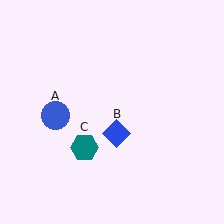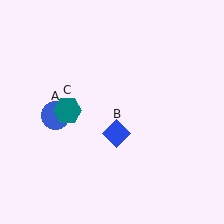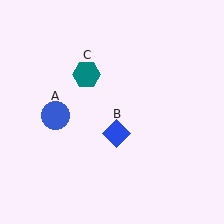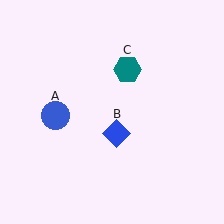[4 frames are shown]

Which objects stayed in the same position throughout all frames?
Blue circle (object A) and blue diamond (object B) remained stationary.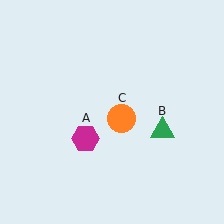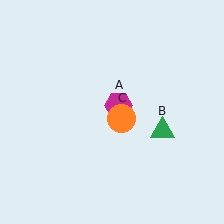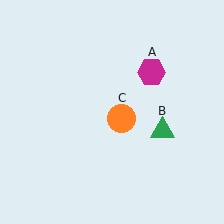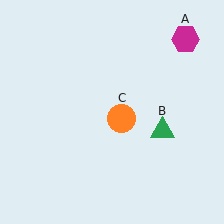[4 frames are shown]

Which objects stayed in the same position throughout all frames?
Green triangle (object B) and orange circle (object C) remained stationary.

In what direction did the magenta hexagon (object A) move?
The magenta hexagon (object A) moved up and to the right.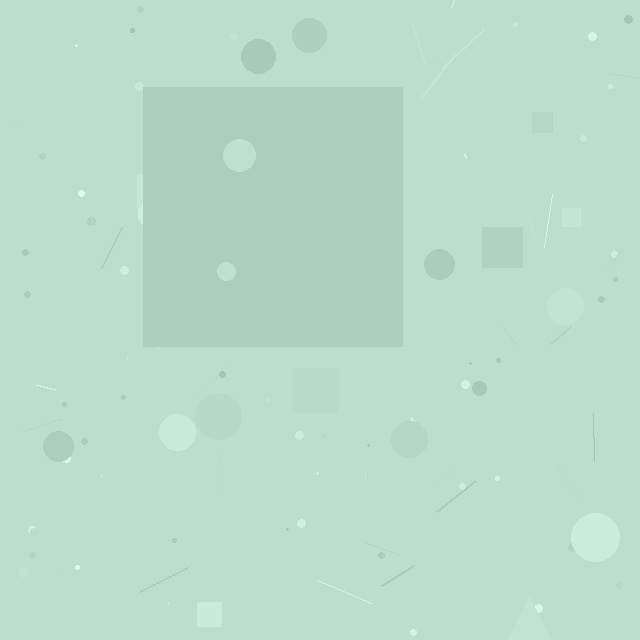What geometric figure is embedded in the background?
A square is embedded in the background.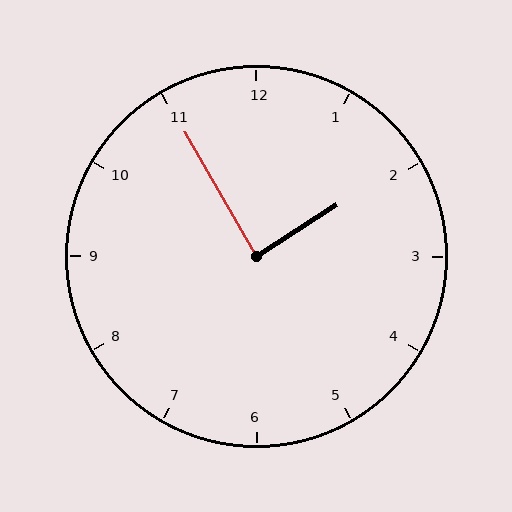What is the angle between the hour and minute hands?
Approximately 88 degrees.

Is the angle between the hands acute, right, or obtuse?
It is right.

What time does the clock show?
1:55.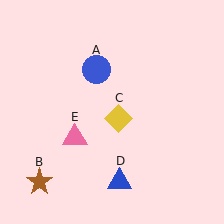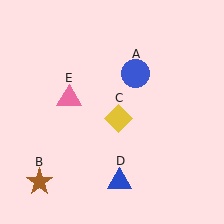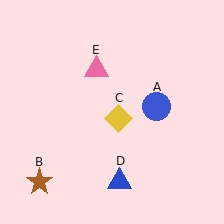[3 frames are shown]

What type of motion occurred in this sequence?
The blue circle (object A), pink triangle (object E) rotated clockwise around the center of the scene.